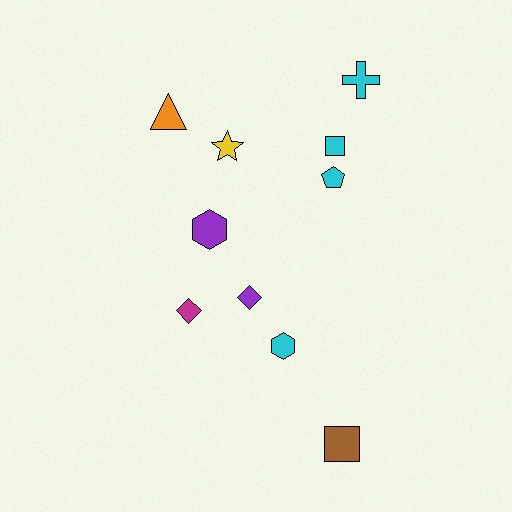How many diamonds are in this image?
There are 2 diamonds.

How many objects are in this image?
There are 10 objects.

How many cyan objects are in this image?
There are 4 cyan objects.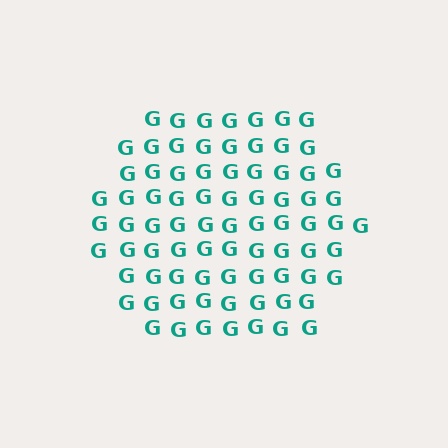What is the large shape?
The large shape is a hexagon.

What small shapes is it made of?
It is made of small letter G's.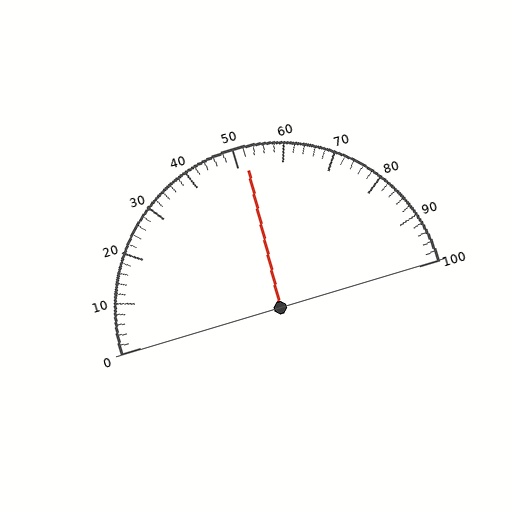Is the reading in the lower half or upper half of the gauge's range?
The reading is in the upper half of the range (0 to 100).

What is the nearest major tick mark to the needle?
The nearest major tick mark is 50.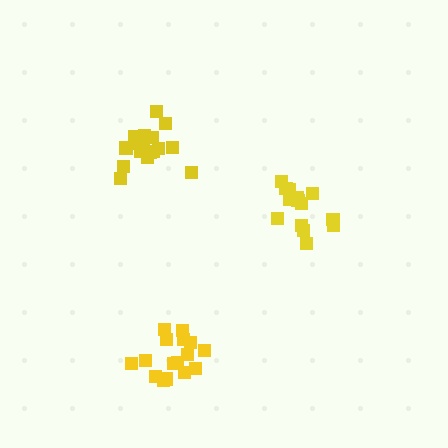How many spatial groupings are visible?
There are 3 spatial groupings.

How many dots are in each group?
Group 1: 16 dots, Group 2: 19 dots, Group 3: 16 dots (51 total).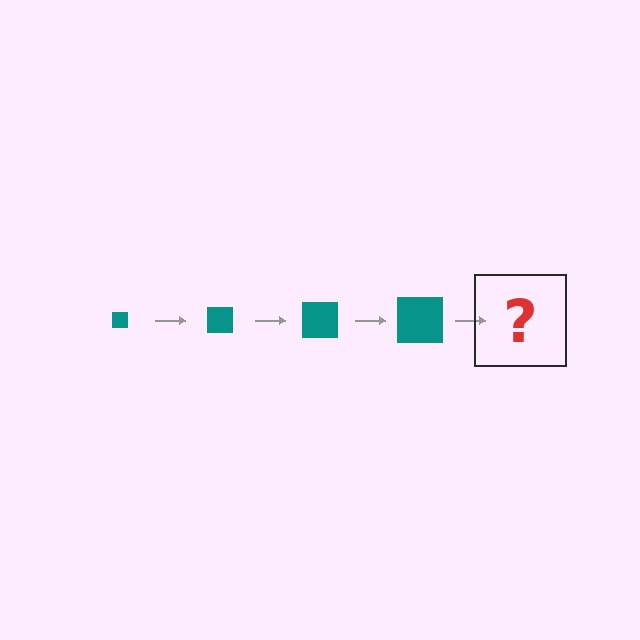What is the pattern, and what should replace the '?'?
The pattern is that the square gets progressively larger each step. The '?' should be a teal square, larger than the previous one.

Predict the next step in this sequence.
The next step is a teal square, larger than the previous one.